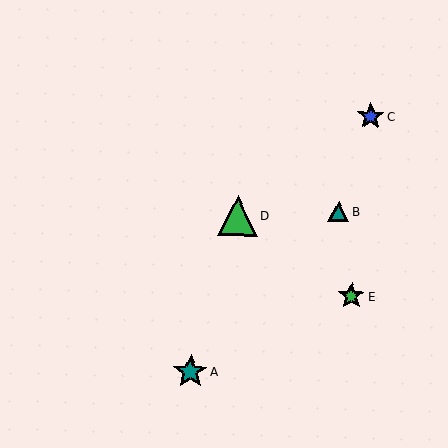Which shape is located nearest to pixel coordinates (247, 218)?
The green triangle (labeled D) at (238, 216) is nearest to that location.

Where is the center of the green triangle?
The center of the green triangle is at (238, 216).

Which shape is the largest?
The green triangle (labeled D) is the largest.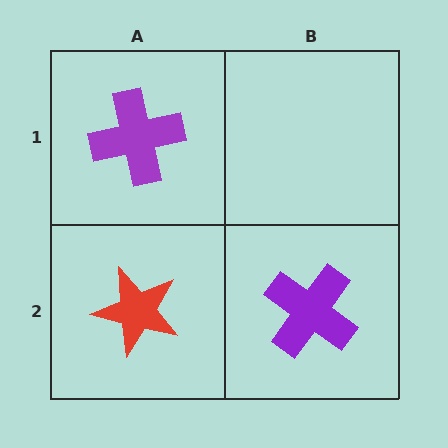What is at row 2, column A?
A red star.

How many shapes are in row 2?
2 shapes.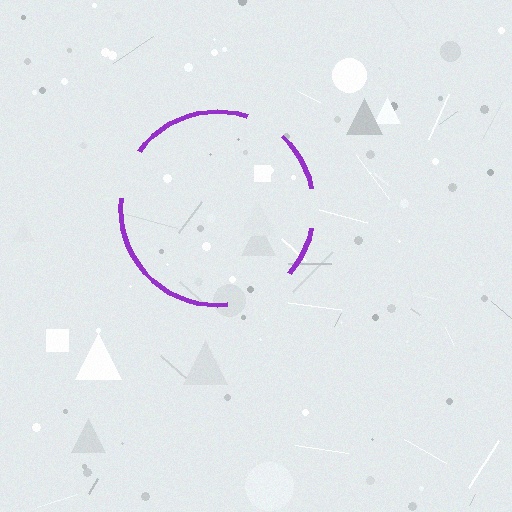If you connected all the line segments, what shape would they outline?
They would outline a circle.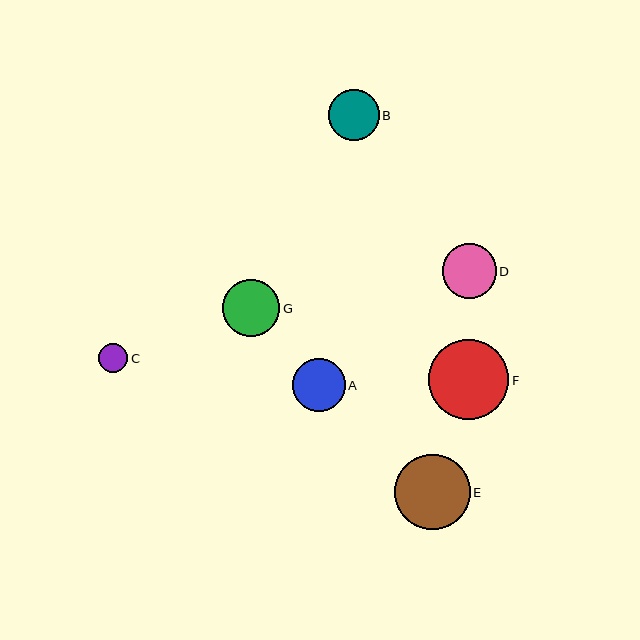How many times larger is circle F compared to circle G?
Circle F is approximately 1.4 times the size of circle G.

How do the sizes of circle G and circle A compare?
Circle G and circle A are approximately the same size.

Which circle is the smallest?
Circle C is the smallest with a size of approximately 29 pixels.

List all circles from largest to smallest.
From largest to smallest: F, E, G, D, A, B, C.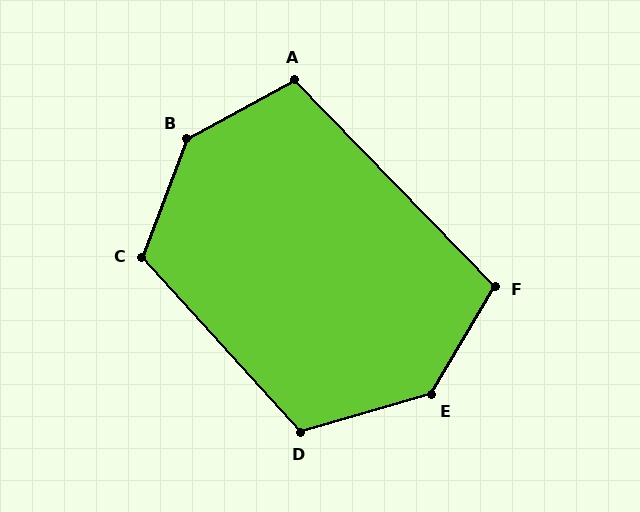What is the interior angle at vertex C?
Approximately 118 degrees (obtuse).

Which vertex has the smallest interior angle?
F, at approximately 105 degrees.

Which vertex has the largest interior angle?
B, at approximately 139 degrees.